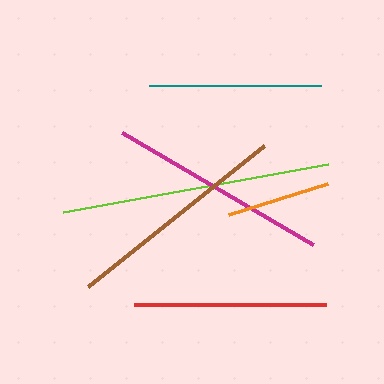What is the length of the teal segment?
The teal segment is approximately 172 pixels long.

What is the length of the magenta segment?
The magenta segment is approximately 222 pixels long.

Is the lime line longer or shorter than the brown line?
The lime line is longer than the brown line.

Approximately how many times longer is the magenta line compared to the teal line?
The magenta line is approximately 1.3 times the length of the teal line.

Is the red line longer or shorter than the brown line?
The brown line is longer than the red line.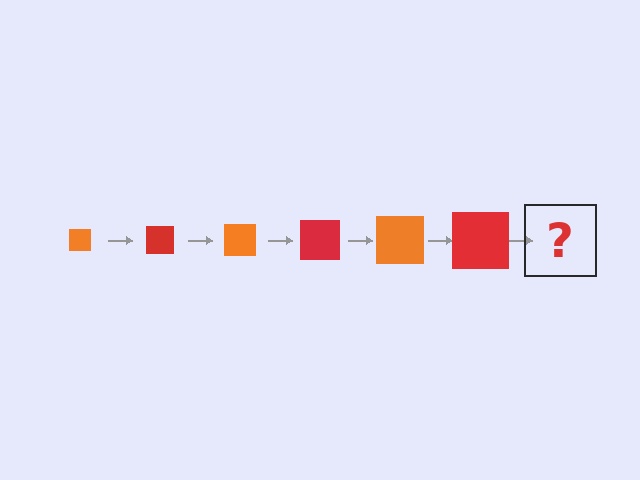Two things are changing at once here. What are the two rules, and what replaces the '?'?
The two rules are that the square grows larger each step and the color cycles through orange and red. The '?' should be an orange square, larger than the previous one.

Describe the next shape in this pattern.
It should be an orange square, larger than the previous one.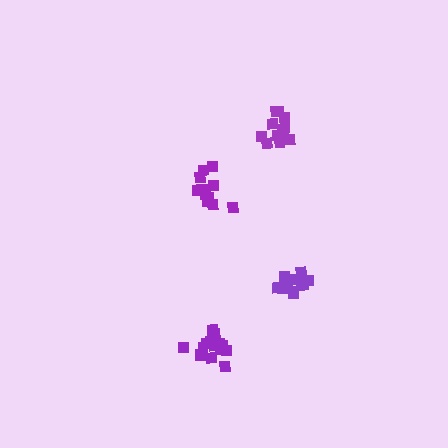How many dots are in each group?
Group 1: 12 dots, Group 2: 12 dots, Group 3: 12 dots, Group 4: 17 dots (53 total).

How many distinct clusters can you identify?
There are 4 distinct clusters.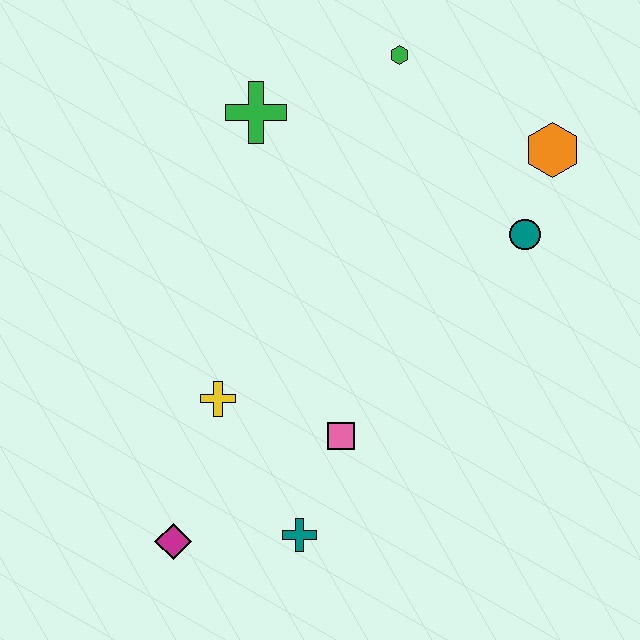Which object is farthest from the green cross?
The magenta diamond is farthest from the green cross.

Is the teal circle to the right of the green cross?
Yes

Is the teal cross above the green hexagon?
No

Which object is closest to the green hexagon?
The green cross is closest to the green hexagon.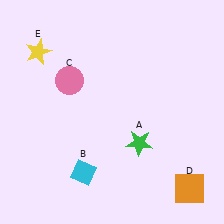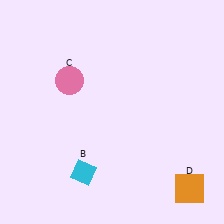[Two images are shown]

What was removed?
The yellow star (E), the green star (A) were removed in Image 2.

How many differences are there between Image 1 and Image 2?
There are 2 differences between the two images.